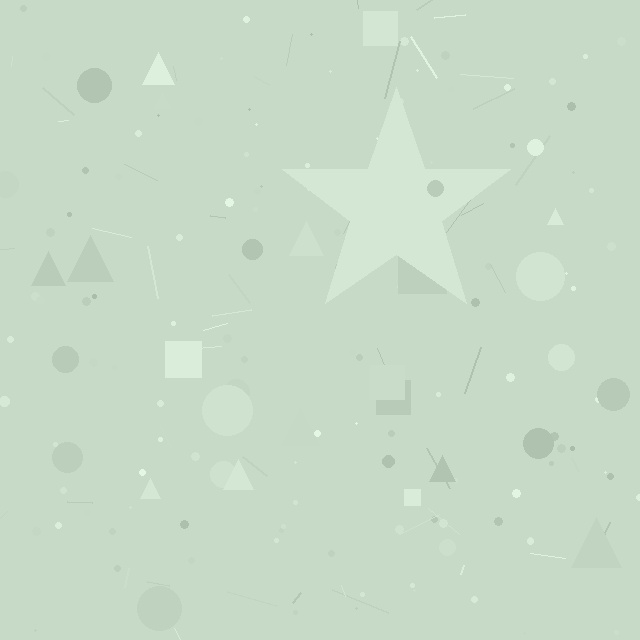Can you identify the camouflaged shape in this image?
The camouflaged shape is a star.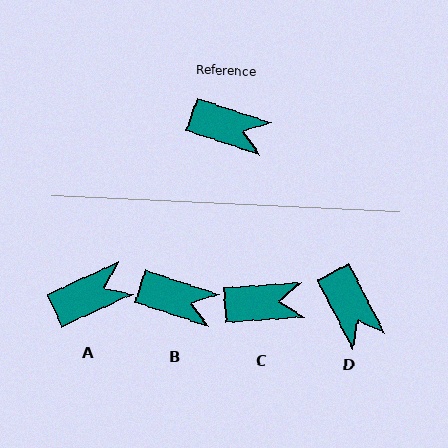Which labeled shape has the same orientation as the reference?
B.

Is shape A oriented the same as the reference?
No, it is off by about 43 degrees.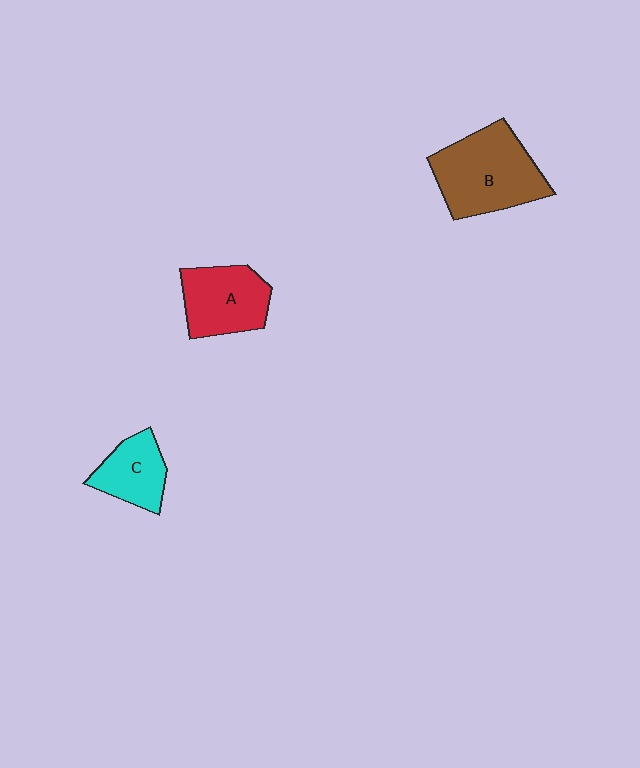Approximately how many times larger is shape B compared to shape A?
Approximately 1.4 times.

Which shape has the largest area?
Shape B (brown).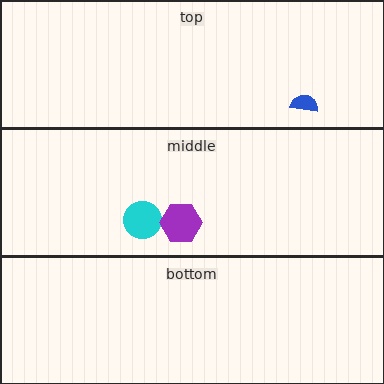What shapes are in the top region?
The blue semicircle.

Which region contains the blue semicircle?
The top region.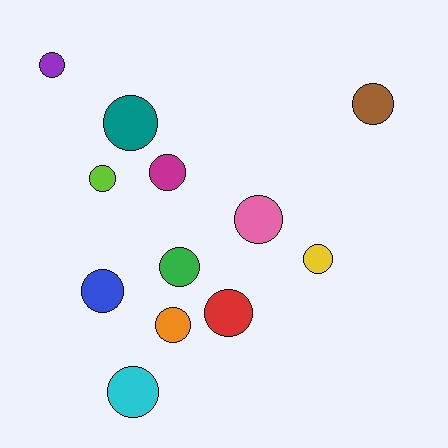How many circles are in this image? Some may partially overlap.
There are 12 circles.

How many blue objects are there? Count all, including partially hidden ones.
There is 1 blue object.